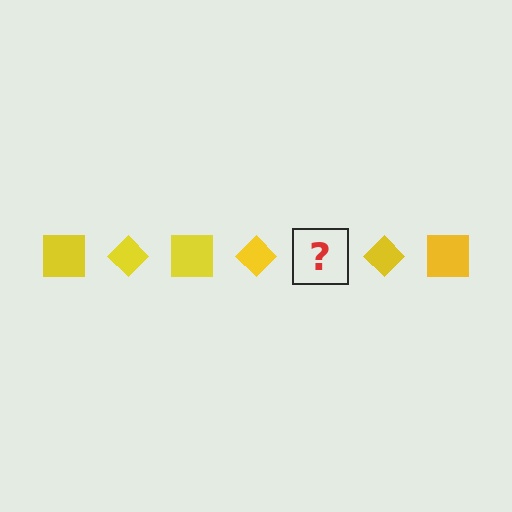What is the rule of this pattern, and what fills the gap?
The rule is that the pattern cycles through square, diamond shapes in yellow. The gap should be filled with a yellow square.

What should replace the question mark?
The question mark should be replaced with a yellow square.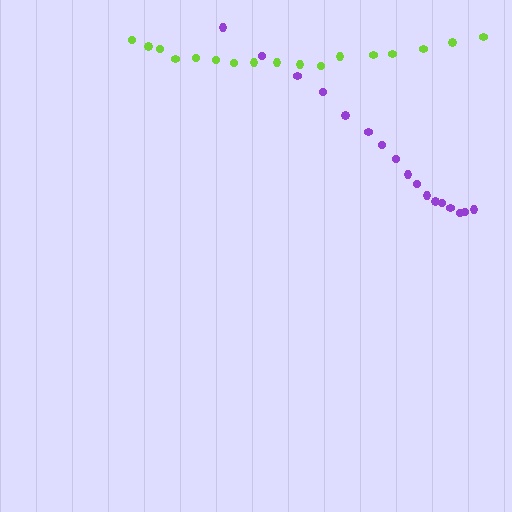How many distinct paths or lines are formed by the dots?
There are 2 distinct paths.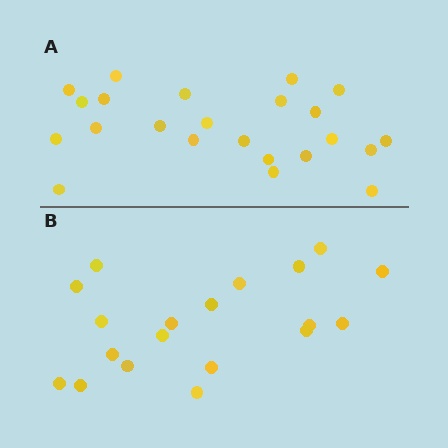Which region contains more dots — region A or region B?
Region A (the top region) has more dots.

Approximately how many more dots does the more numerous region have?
Region A has about 4 more dots than region B.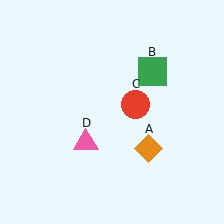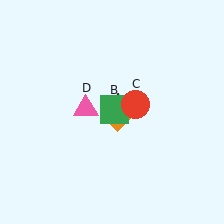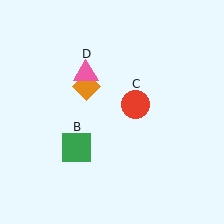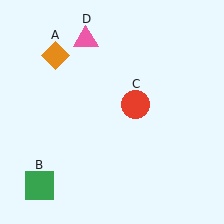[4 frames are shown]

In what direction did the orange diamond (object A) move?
The orange diamond (object A) moved up and to the left.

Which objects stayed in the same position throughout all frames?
Red circle (object C) remained stationary.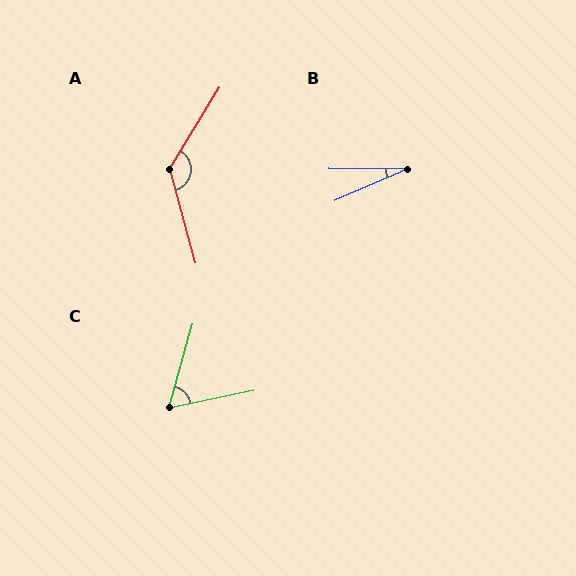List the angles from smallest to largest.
B (24°), C (63°), A (133°).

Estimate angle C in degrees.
Approximately 63 degrees.